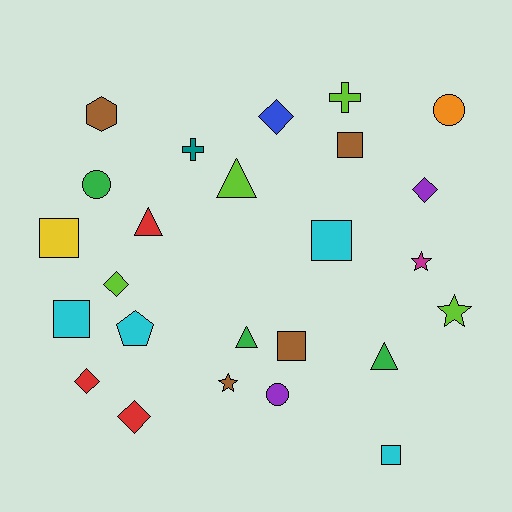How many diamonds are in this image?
There are 5 diamonds.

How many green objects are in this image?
There are 3 green objects.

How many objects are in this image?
There are 25 objects.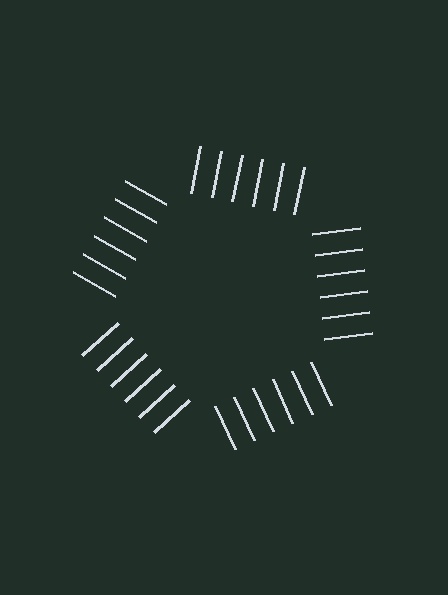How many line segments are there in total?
30 — 6 along each of the 5 edges.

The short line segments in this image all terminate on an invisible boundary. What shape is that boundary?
An illusory pentagon — the line segments terminate on its edges but no continuous stroke is drawn.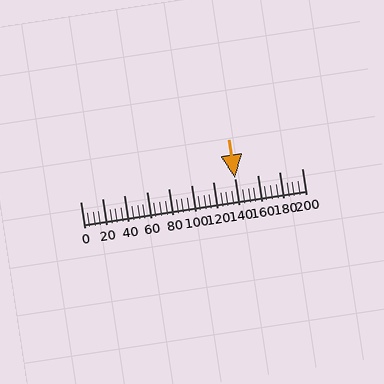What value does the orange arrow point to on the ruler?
The orange arrow points to approximately 140.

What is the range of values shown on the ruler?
The ruler shows values from 0 to 200.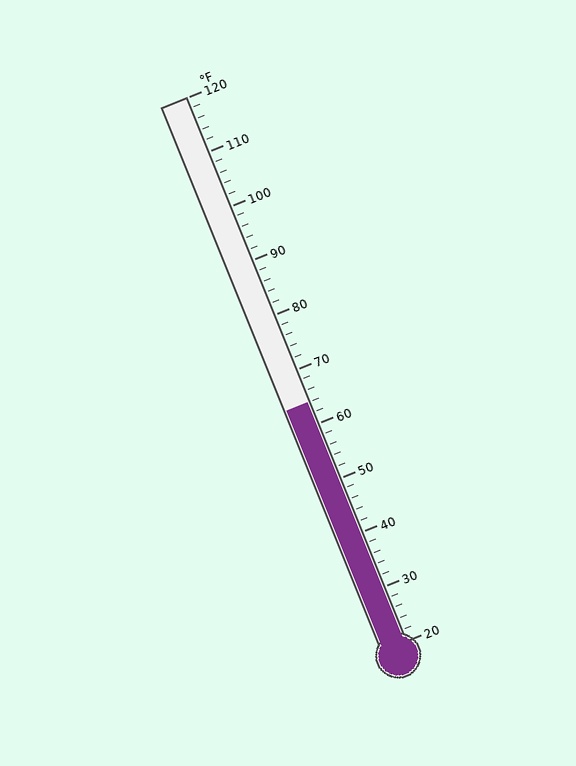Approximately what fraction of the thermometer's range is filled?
The thermometer is filled to approximately 45% of its range.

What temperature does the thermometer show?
The thermometer shows approximately 64°F.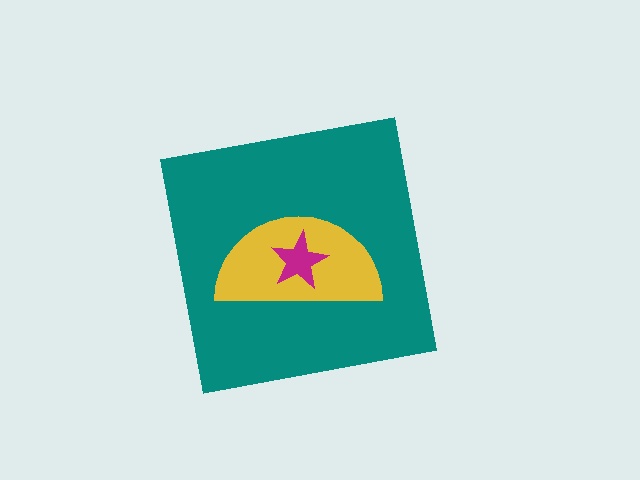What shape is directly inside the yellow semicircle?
The magenta star.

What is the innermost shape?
The magenta star.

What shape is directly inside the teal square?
The yellow semicircle.